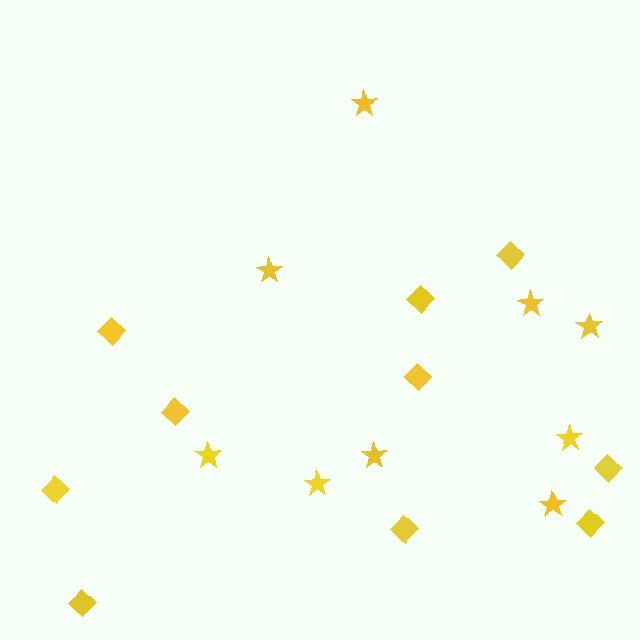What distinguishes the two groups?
There are 2 groups: one group of stars (9) and one group of diamonds (10).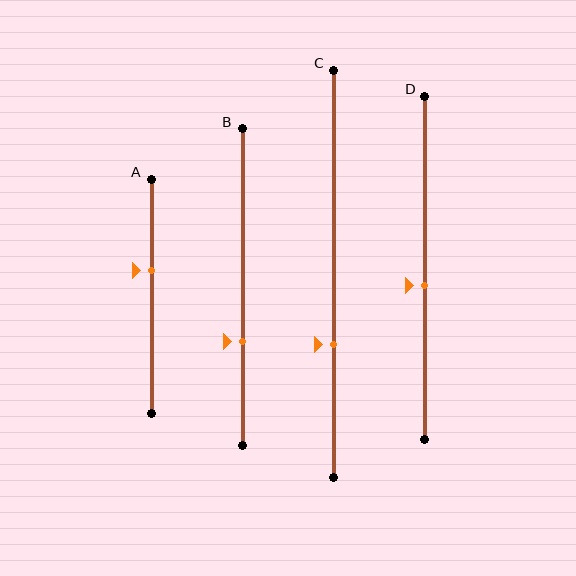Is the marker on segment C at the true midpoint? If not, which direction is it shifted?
No, the marker on segment C is shifted downward by about 17% of the segment length.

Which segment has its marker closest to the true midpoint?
Segment D has its marker closest to the true midpoint.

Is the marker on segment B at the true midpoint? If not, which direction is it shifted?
No, the marker on segment B is shifted downward by about 17% of the segment length.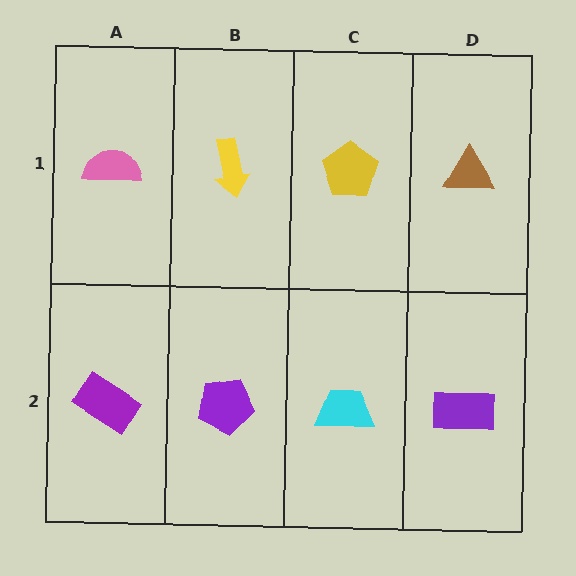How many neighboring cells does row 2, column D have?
2.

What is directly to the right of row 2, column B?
A cyan trapezoid.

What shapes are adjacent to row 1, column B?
A purple pentagon (row 2, column B), a pink semicircle (row 1, column A), a yellow pentagon (row 1, column C).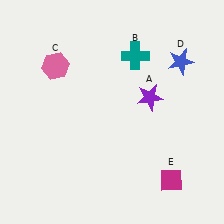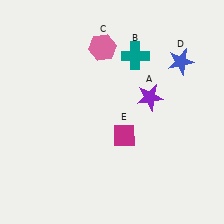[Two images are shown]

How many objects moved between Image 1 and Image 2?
2 objects moved between the two images.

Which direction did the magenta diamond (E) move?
The magenta diamond (E) moved left.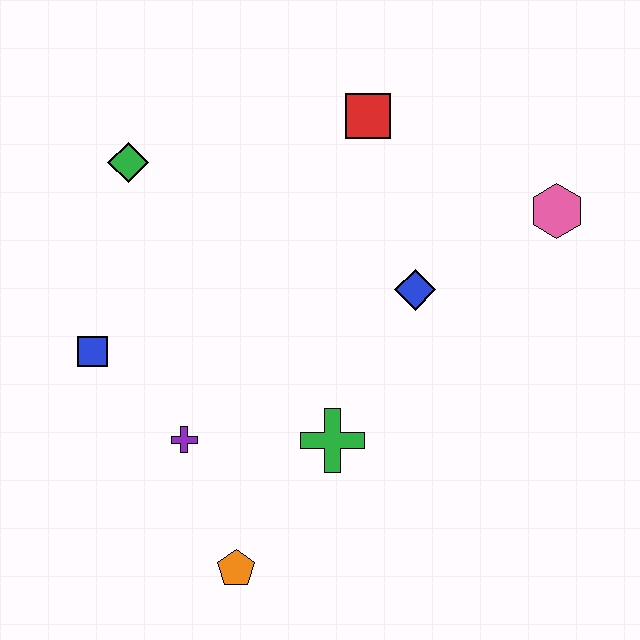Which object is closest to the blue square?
The purple cross is closest to the blue square.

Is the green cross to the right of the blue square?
Yes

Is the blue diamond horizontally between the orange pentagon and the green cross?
No